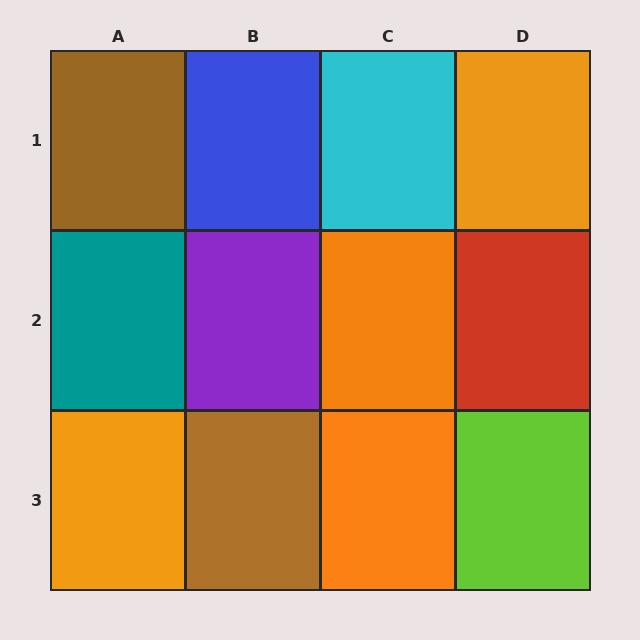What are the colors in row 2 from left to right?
Teal, purple, orange, red.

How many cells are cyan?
1 cell is cyan.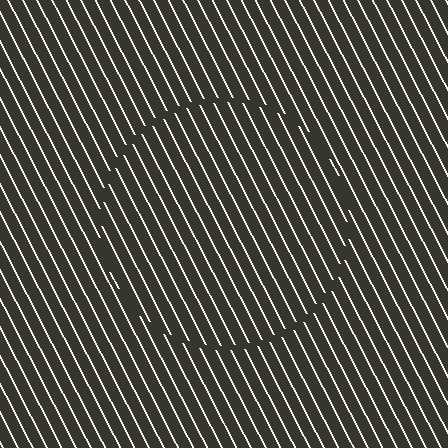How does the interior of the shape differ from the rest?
The interior of the shape contains the same grating, shifted by half a period — the contour is defined by the phase discontinuity where line-ends from the inner and outer gratings abut.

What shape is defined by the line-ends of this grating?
An illusory circle. The interior of the shape contains the same grating, shifted by half a period — the contour is defined by the phase discontinuity where line-ends from the inner and outer gratings abut.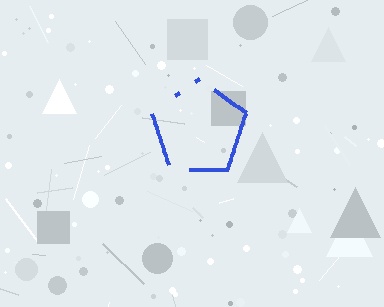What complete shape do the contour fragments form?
The contour fragments form a pentagon.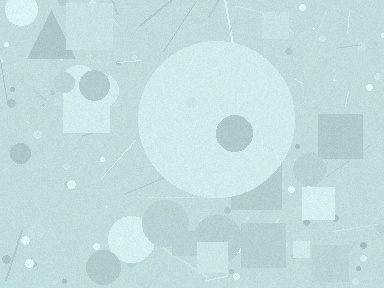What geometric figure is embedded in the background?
A circle is embedded in the background.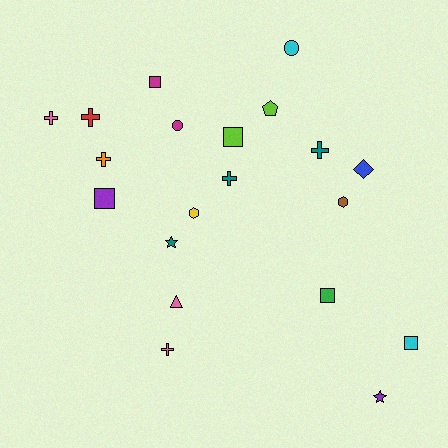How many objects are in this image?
There are 20 objects.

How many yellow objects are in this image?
There is 1 yellow object.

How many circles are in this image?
There are 2 circles.